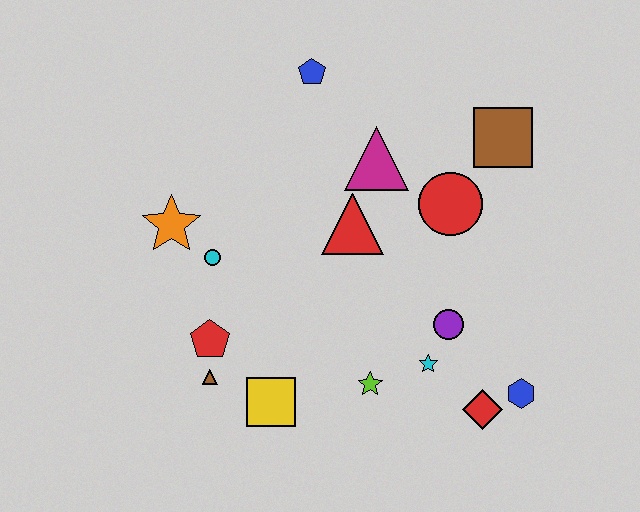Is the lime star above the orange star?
No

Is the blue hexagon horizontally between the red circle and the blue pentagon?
No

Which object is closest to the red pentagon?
The brown triangle is closest to the red pentagon.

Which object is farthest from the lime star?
The blue pentagon is farthest from the lime star.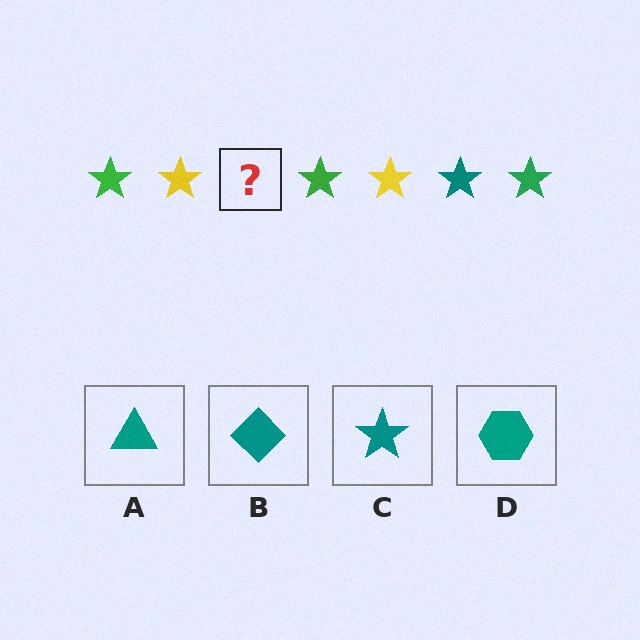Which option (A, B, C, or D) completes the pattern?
C.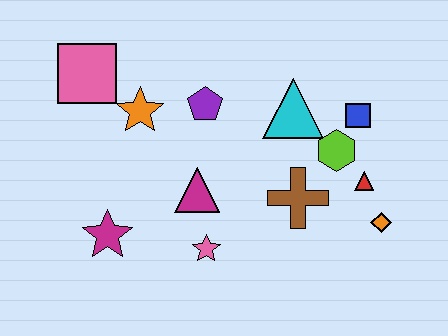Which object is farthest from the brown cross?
The pink square is farthest from the brown cross.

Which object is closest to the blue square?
The lime hexagon is closest to the blue square.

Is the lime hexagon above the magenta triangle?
Yes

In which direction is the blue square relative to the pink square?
The blue square is to the right of the pink square.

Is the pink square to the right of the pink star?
No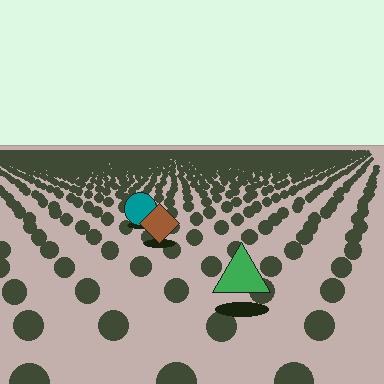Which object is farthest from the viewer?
The teal circle is farthest from the viewer. It appears smaller and the ground texture around it is denser.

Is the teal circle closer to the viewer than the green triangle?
No. The green triangle is closer — you can tell from the texture gradient: the ground texture is coarser near it.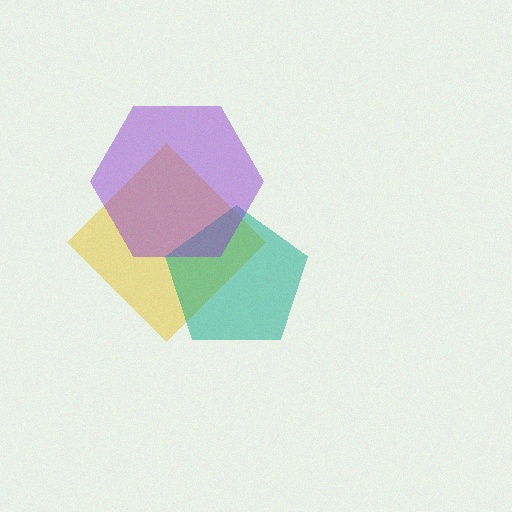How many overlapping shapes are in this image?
There are 3 overlapping shapes in the image.